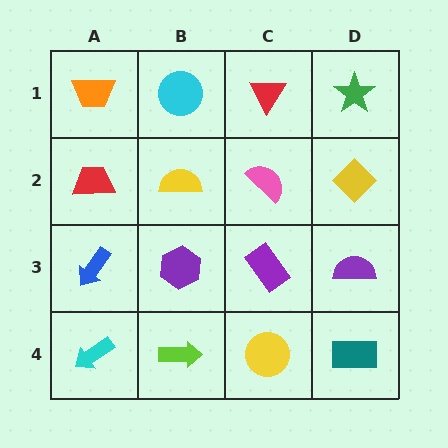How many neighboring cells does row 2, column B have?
4.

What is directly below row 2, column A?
A blue arrow.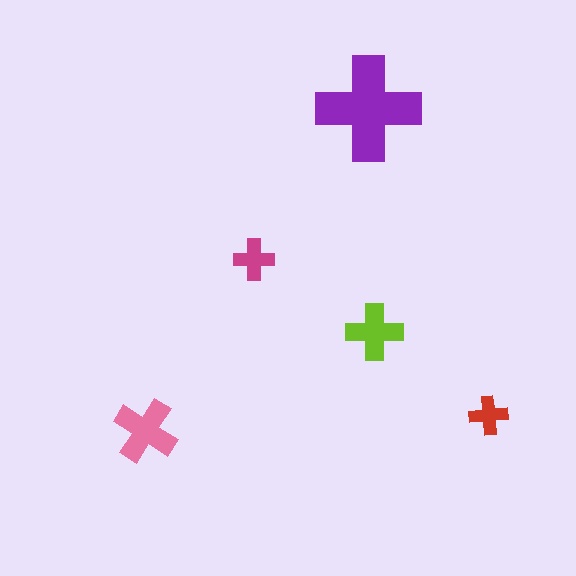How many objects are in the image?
There are 5 objects in the image.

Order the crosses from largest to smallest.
the purple one, the pink one, the lime one, the magenta one, the red one.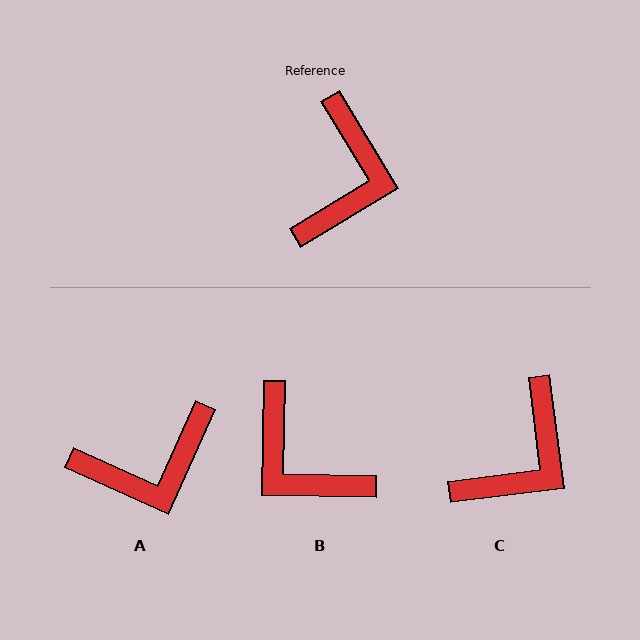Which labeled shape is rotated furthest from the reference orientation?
B, about 122 degrees away.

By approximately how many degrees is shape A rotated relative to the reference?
Approximately 55 degrees clockwise.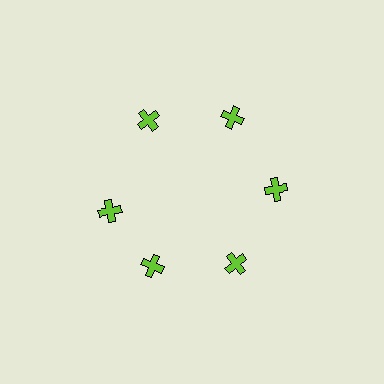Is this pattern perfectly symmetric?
No. The 6 lime crosses are arranged in a ring, but one element near the 9 o'clock position is rotated out of alignment along the ring, breaking the 6-fold rotational symmetry.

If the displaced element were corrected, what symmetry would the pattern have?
It would have 6-fold rotational symmetry — the pattern would map onto itself every 60 degrees.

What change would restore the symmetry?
The symmetry would be restored by rotating it back into even spacing with its neighbors so that all 6 crosses sit at equal angles and equal distance from the center.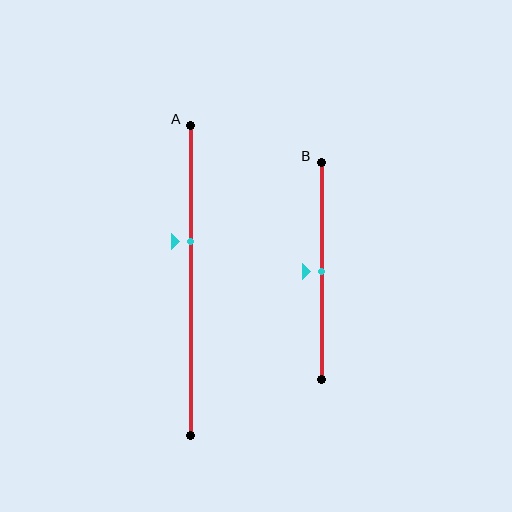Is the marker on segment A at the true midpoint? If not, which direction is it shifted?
No, the marker on segment A is shifted upward by about 13% of the segment length.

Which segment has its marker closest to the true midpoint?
Segment B has its marker closest to the true midpoint.